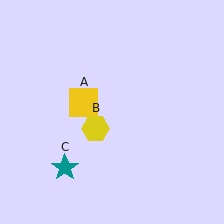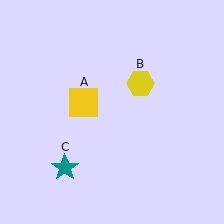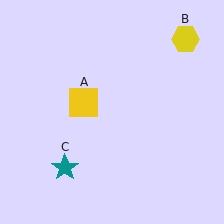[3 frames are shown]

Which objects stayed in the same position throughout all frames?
Yellow square (object A) and teal star (object C) remained stationary.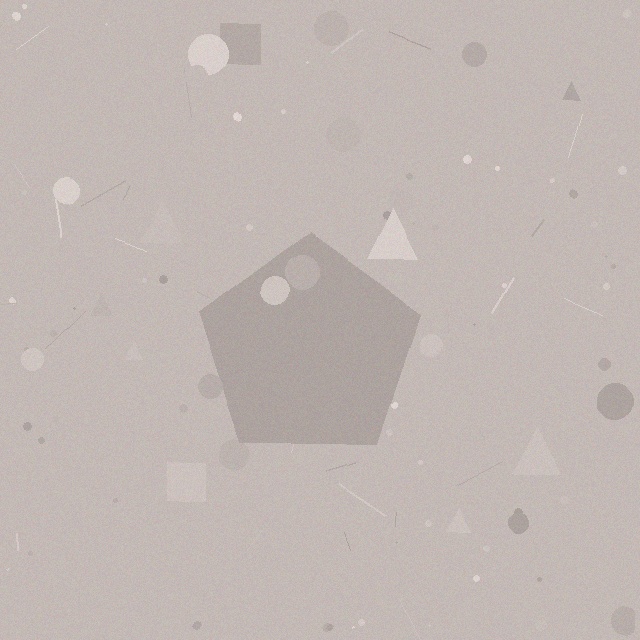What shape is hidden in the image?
A pentagon is hidden in the image.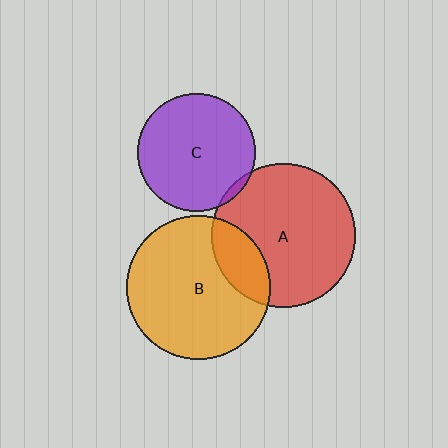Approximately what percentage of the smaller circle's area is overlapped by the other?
Approximately 5%.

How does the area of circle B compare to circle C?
Approximately 1.5 times.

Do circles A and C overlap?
Yes.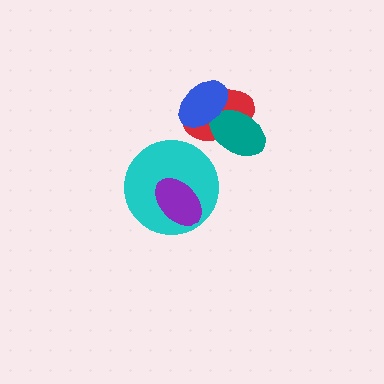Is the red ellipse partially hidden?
Yes, it is partially covered by another shape.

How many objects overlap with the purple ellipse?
1 object overlaps with the purple ellipse.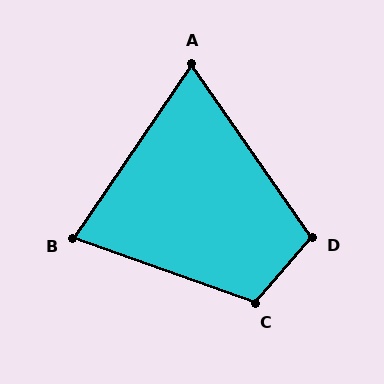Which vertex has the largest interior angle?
C, at approximately 111 degrees.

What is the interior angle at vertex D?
Approximately 105 degrees (obtuse).